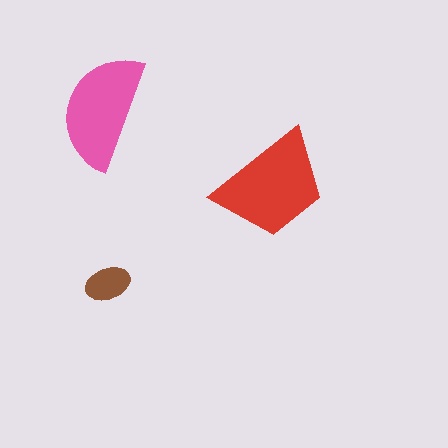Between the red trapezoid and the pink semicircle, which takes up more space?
The red trapezoid.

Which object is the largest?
The red trapezoid.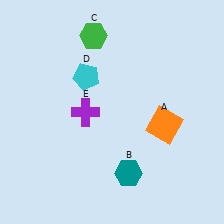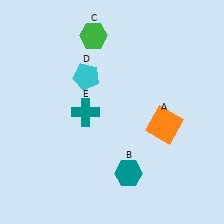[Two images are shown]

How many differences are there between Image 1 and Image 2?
There is 1 difference between the two images.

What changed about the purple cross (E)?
In Image 1, E is purple. In Image 2, it changed to teal.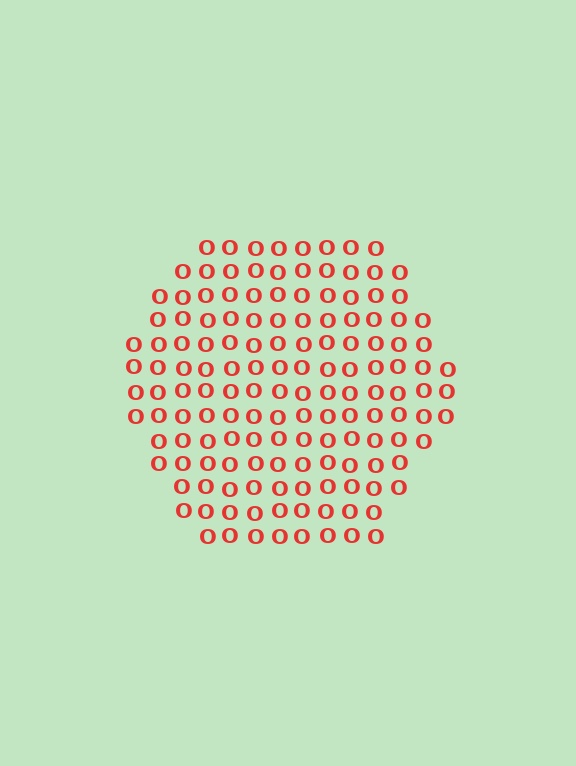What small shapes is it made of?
It is made of small letter O's.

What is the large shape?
The large shape is a hexagon.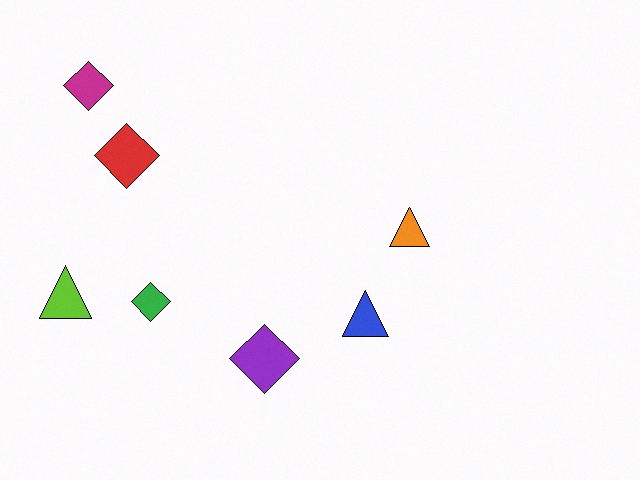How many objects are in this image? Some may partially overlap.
There are 7 objects.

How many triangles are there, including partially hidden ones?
There are 3 triangles.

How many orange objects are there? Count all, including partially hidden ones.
There is 1 orange object.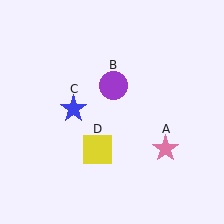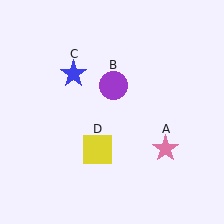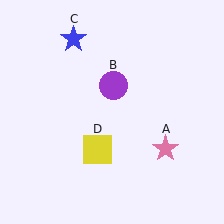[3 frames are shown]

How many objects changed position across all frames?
1 object changed position: blue star (object C).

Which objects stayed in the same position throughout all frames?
Pink star (object A) and purple circle (object B) and yellow square (object D) remained stationary.